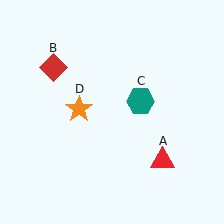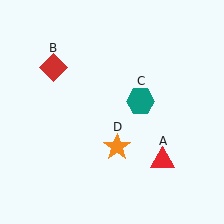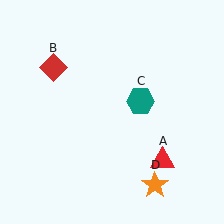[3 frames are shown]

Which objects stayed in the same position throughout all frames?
Red triangle (object A) and red diamond (object B) and teal hexagon (object C) remained stationary.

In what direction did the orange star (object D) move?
The orange star (object D) moved down and to the right.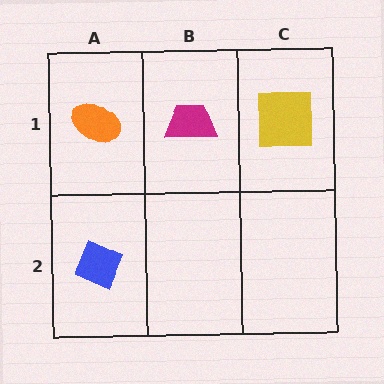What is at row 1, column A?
An orange ellipse.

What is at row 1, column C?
A yellow square.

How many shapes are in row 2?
1 shape.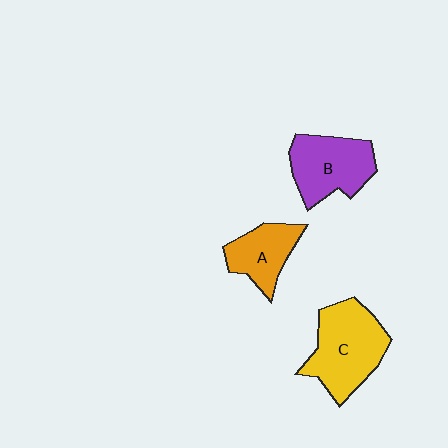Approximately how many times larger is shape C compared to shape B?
Approximately 1.2 times.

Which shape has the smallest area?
Shape A (orange).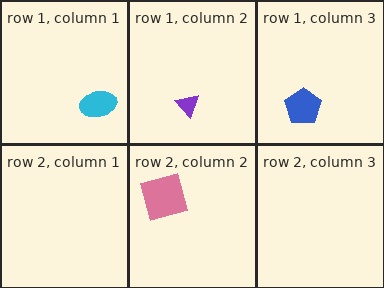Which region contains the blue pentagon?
The row 1, column 3 region.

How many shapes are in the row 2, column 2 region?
1.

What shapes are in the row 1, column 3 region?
The blue pentagon.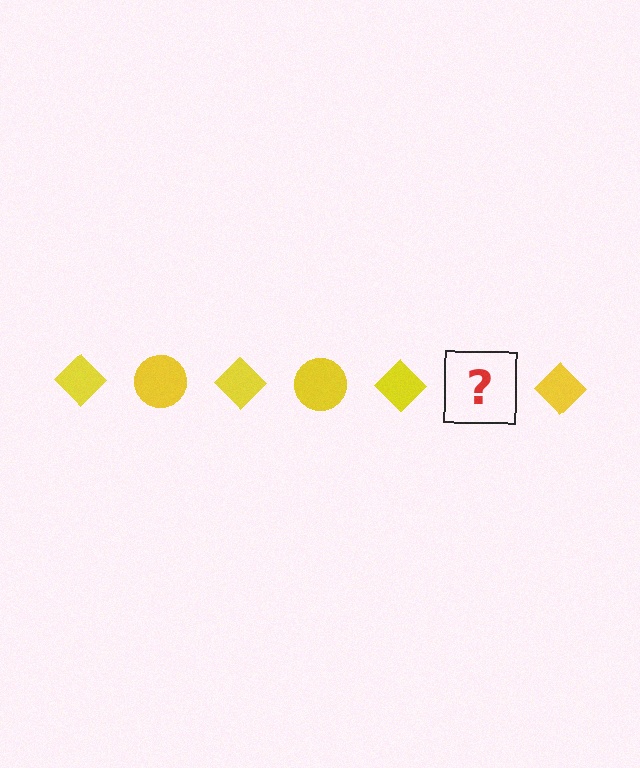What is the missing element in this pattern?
The missing element is a yellow circle.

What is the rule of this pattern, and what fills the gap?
The rule is that the pattern cycles through diamond, circle shapes in yellow. The gap should be filled with a yellow circle.